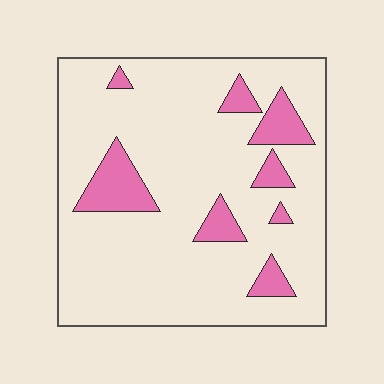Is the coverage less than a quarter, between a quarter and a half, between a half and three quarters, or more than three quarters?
Less than a quarter.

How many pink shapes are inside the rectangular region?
8.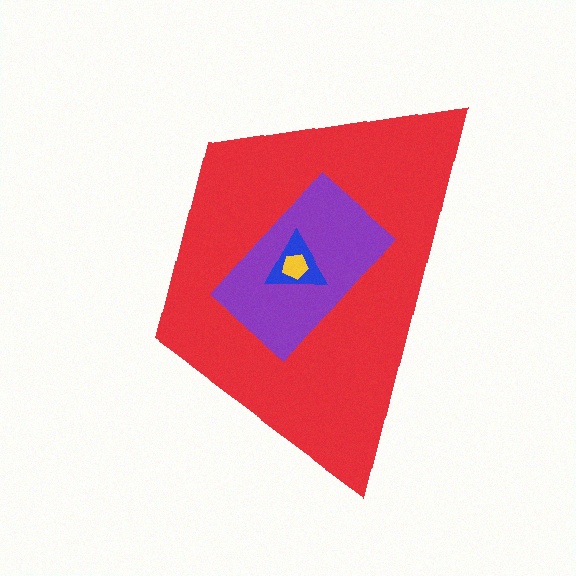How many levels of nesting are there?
4.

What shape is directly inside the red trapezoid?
The purple rectangle.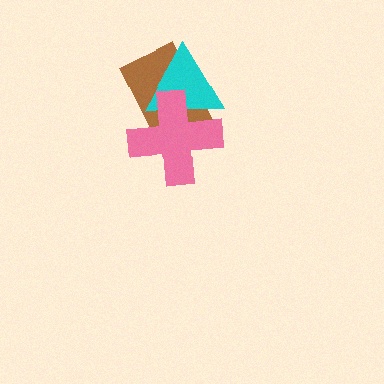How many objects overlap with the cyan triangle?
2 objects overlap with the cyan triangle.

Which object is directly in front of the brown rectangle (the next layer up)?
The cyan triangle is directly in front of the brown rectangle.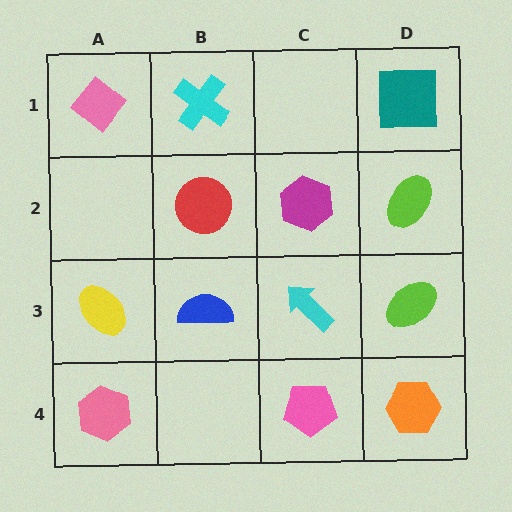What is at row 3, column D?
A lime ellipse.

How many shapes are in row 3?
4 shapes.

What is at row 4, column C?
A pink pentagon.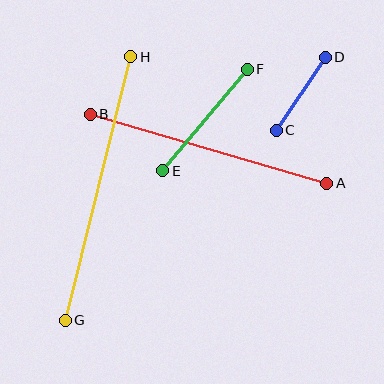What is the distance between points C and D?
The distance is approximately 88 pixels.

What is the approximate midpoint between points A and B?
The midpoint is at approximately (209, 149) pixels.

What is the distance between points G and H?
The distance is approximately 271 pixels.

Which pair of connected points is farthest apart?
Points G and H are farthest apart.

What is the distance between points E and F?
The distance is approximately 132 pixels.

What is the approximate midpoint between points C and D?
The midpoint is at approximately (301, 94) pixels.